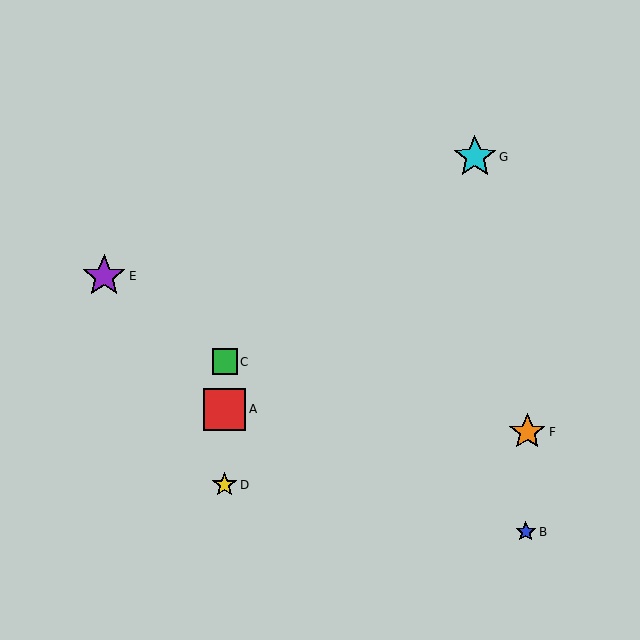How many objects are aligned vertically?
3 objects (A, C, D) are aligned vertically.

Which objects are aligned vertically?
Objects A, C, D are aligned vertically.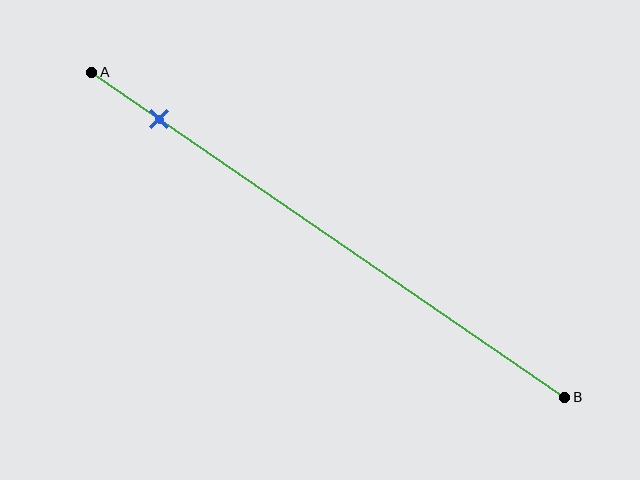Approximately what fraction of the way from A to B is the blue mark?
The blue mark is approximately 15% of the way from A to B.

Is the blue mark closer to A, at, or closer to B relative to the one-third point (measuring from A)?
The blue mark is closer to point A than the one-third point of segment AB.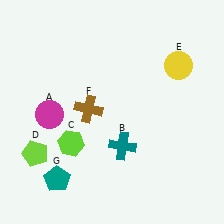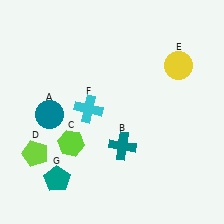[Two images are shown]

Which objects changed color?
A changed from magenta to teal. F changed from brown to cyan.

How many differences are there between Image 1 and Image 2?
There are 2 differences between the two images.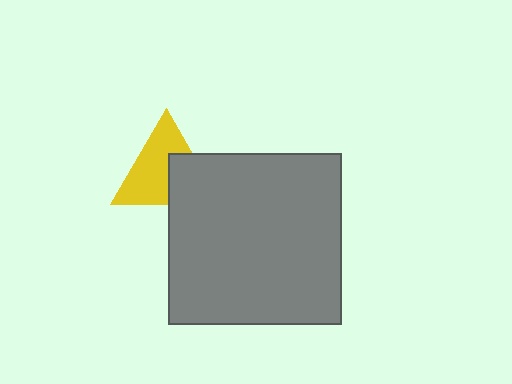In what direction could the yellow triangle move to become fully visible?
The yellow triangle could move toward the upper-left. That would shift it out from behind the gray rectangle entirely.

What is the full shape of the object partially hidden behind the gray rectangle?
The partially hidden object is a yellow triangle.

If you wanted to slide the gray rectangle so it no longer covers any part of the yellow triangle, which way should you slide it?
Slide it toward the lower-right — that is the most direct way to separate the two shapes.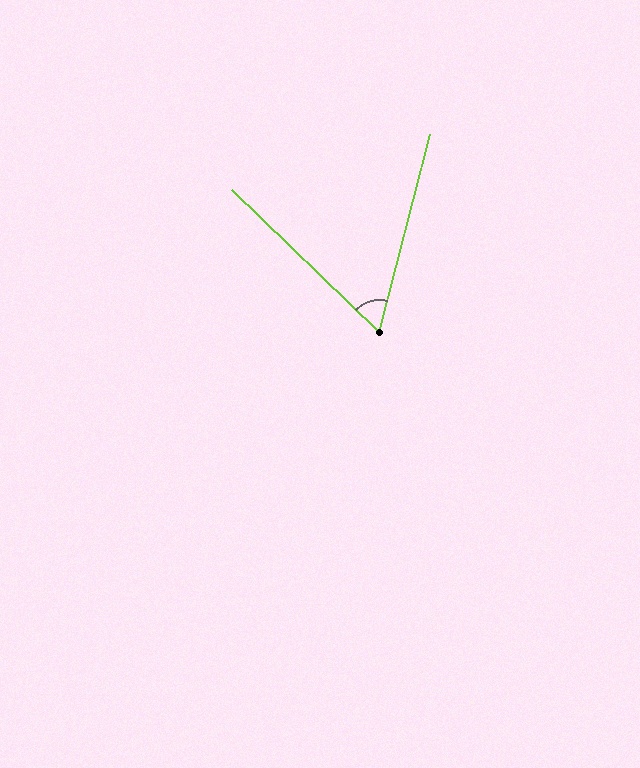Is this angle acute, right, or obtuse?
It is acute.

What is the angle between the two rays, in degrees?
Approximately 60 degrees.